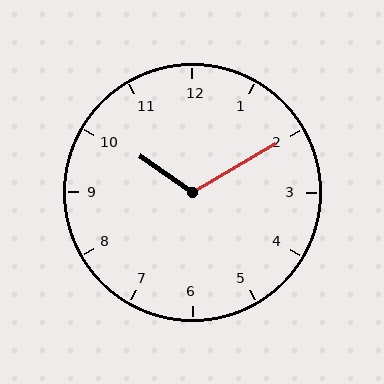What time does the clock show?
10:10.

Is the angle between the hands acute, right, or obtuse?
It is obtuse.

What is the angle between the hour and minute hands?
Approximately 115 degrees.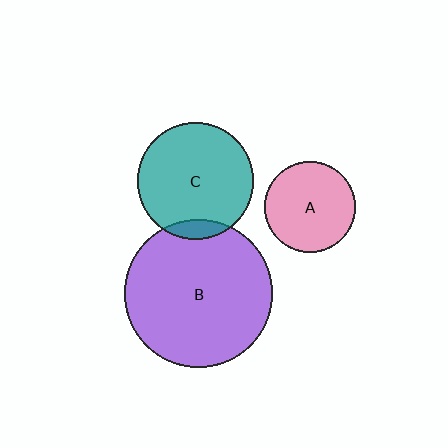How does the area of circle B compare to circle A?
Approximately 2.7 times.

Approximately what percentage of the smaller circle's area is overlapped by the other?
Approximately 10%.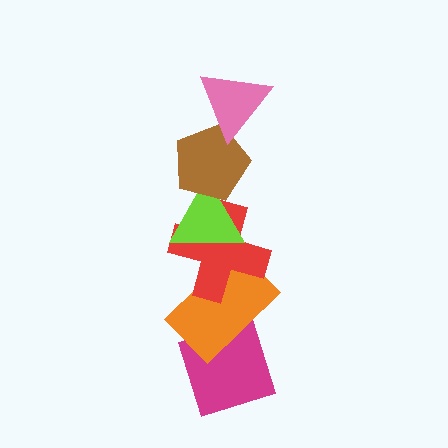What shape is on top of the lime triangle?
The brown pentagon is on top of the lime triangle.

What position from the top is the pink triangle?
The pink triangle is 1st from the top.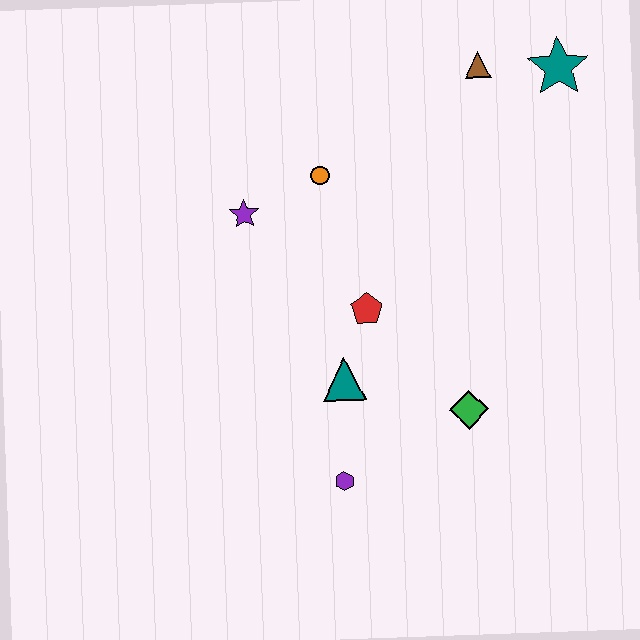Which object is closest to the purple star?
The orange circle is closest to the purple star.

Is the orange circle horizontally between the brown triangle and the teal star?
No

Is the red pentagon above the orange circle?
No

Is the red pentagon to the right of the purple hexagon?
Yes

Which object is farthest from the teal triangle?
The teal star is farthest from the teal triangle.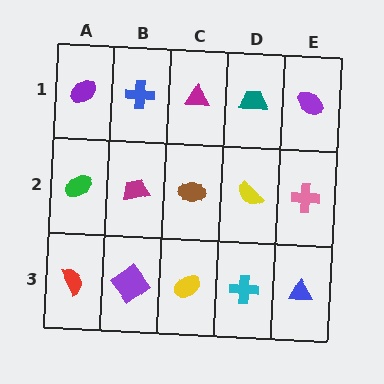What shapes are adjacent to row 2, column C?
A magenta triangle (row 1, column C), a yellow ellipse (row 3, column C), a magenta trapezoid (row 2, column B), a yellow semicircle (row 2, column D).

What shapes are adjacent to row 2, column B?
A blue cross (row 1, column B), a purple diamond (row 3, column B), a green ellipse (row 2, column A), a brown ellipse (row 2, column C).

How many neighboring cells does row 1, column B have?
3.